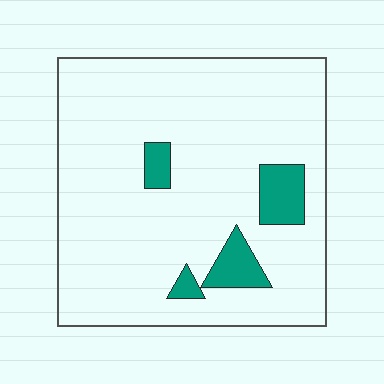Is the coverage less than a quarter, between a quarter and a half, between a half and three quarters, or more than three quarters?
Less than a quarter.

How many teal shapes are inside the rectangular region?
4.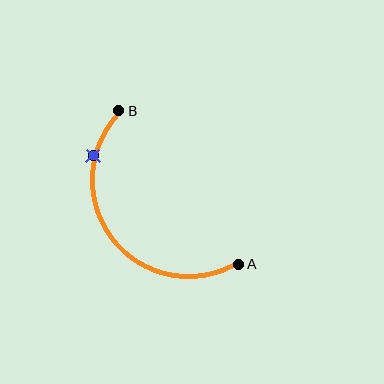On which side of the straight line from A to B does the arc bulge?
The arc bulges below and to the left of the straight line connecting A and B.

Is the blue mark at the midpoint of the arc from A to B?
No. The blue mark lies on the arc but is closer to endpoint B. The arc midpoint would be at the point on the curve equidistant along the arc from both A and B.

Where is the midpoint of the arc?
The arc midpoint is the point on the curve farthest from the straight line joining A and B. It sits below and to the left of that line.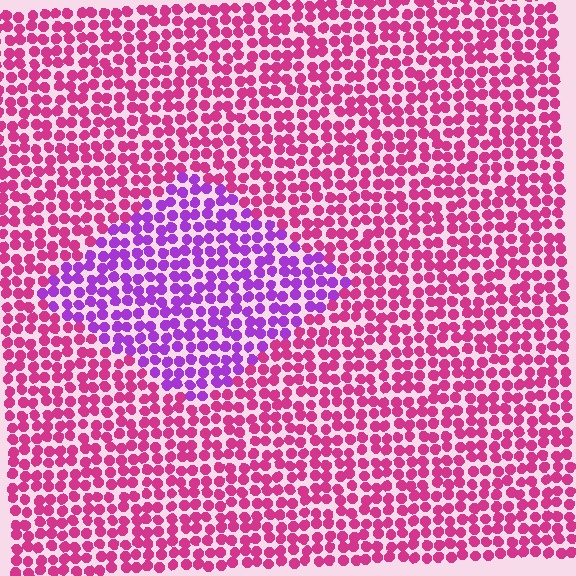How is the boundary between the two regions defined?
The boundary is defined purely by a slight shift in hue (about 44 degrees). Spacing, size, and orientation are identical on both sides.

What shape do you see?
I see a diamond.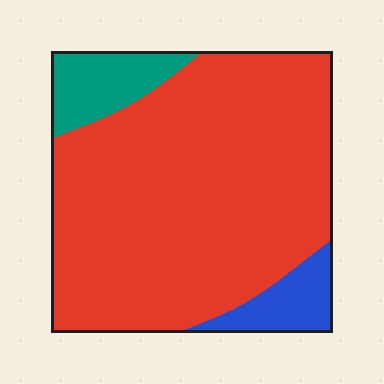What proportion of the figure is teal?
Teal takes up less than a sixth of the figure.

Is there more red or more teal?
Red.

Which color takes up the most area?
Red, at roughly 80%.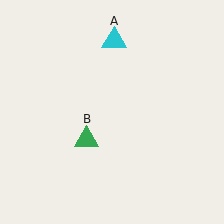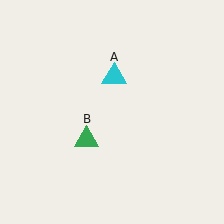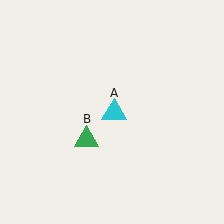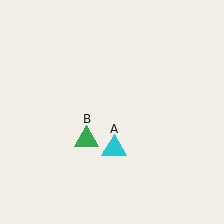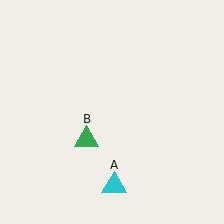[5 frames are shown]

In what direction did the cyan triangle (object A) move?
The cyan triangle (object A) moved down.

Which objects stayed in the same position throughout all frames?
Green triangle (object B) remained stationary.